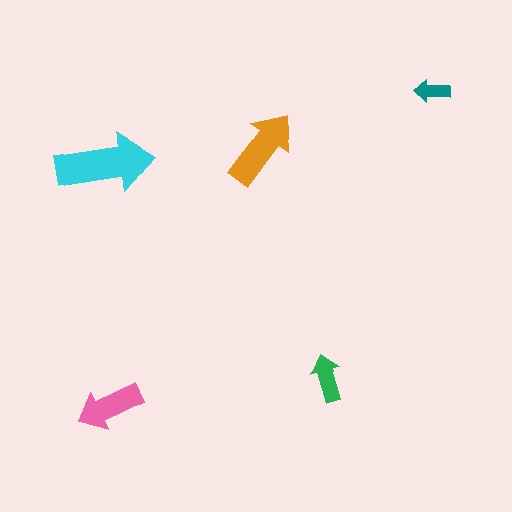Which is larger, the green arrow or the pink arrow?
The pink one.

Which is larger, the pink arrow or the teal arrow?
The pink one.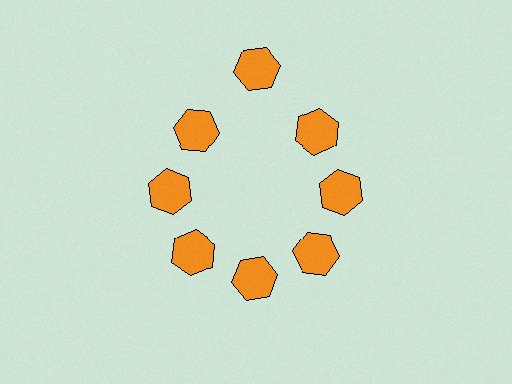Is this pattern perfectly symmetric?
No. The 8 orange hexagons are arranged in a ring, but one element near the 12 o'clock position is pushed outward from the center, breaking the 8-fold rotational symmetry.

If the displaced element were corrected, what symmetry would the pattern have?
It would have 8-fold rotational symmetry — the pattern would map onto itself every 45 degrees.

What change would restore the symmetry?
The symmetry would be restored by moving it inward, back onto the ring so that all 8 hexagons sit at equal angles and equal distance from the center.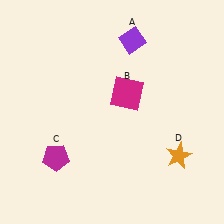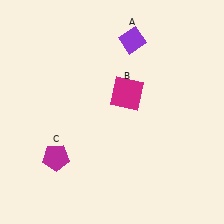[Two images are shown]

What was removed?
The orange star (D) was removed in Image 2.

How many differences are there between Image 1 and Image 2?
There is 1 difference between the two images.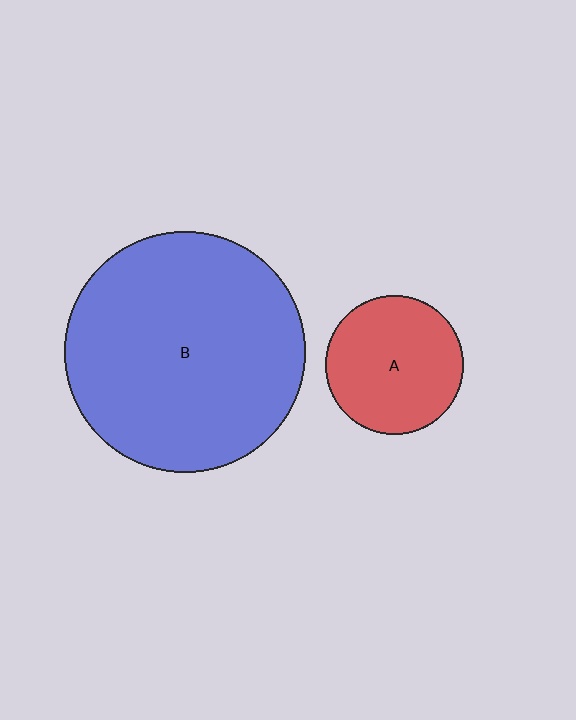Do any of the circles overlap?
No, none of the circles overlap.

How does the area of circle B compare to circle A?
Approximately 3.0 times.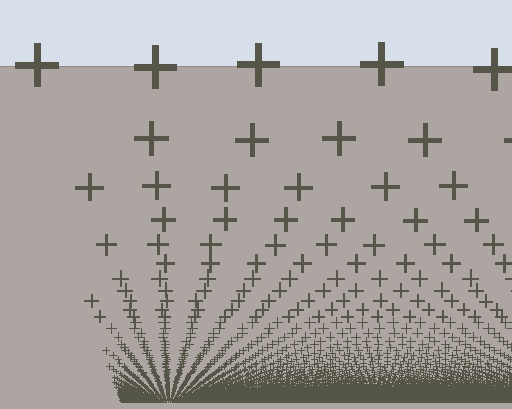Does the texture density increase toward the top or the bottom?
Density increases toward the bottom.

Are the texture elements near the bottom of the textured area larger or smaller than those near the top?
Smaller. The gradient is inverted — elements near the bottom are smaller and denser.